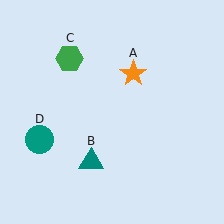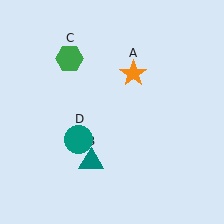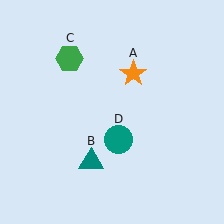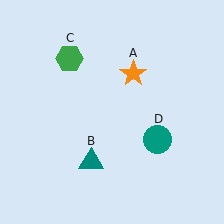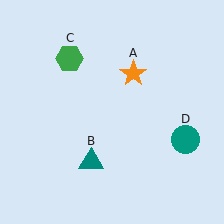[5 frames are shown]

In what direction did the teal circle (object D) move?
The teal circle (object D) moved right.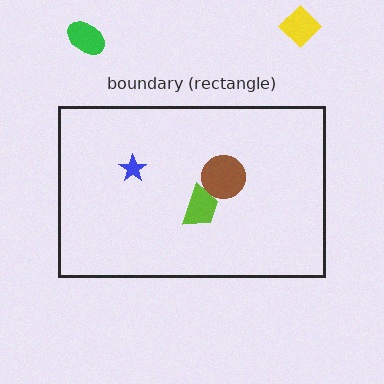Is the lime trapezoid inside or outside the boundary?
Inside.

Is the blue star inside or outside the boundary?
Inside.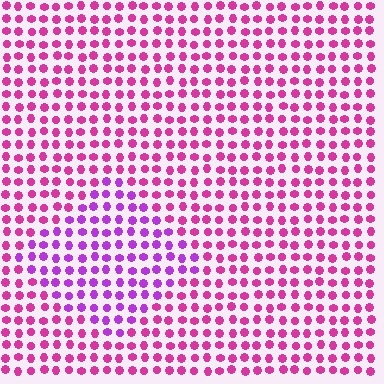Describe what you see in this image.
The image is filled with small magenta elements in a uniform arrangement. A diamond-shaped region is visible where the elements are tinted to a slightly different hue, forming a subtle color boundary.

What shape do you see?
I see a diamond.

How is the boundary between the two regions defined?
The boundary is defined purely by a slight shift in hue (about 34 degrees). Spacing, size, and orientation are identical on both sides.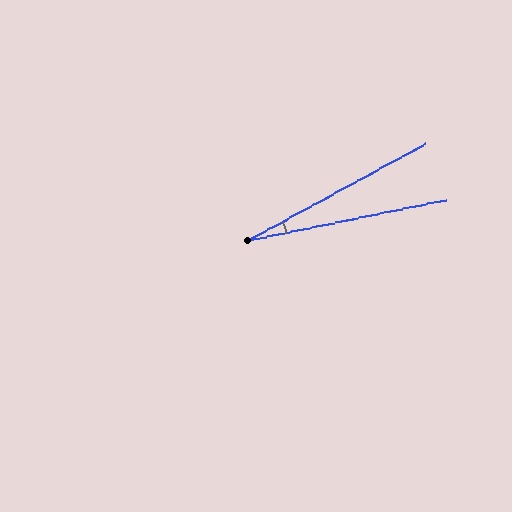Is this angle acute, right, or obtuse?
It is acute.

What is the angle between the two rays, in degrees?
Approximately 17 degrees.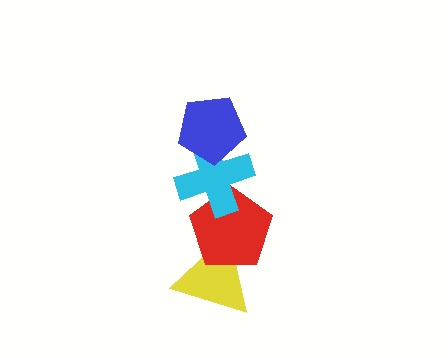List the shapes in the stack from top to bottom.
From top to bottom: the blue pentagon, the cyan cross, the red pentagon, the yellow triangle.